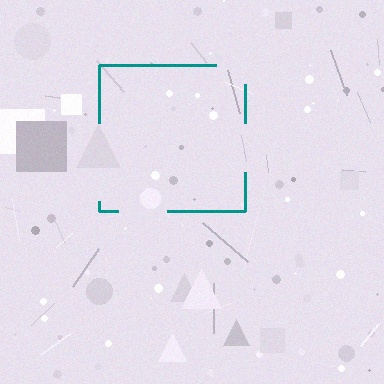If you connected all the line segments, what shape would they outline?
They would outline a square.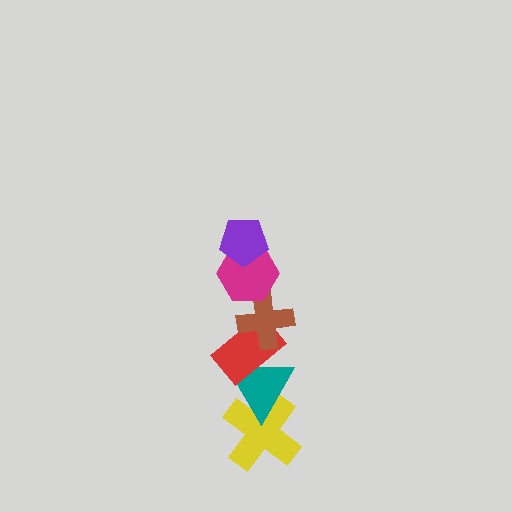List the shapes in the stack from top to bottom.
From top to bottom: the purple pentagon, the magenta hexagon, the brown cross, the red rectangle, the teal triangle, the yellow cross.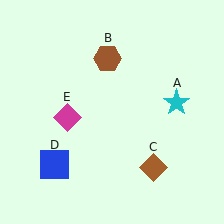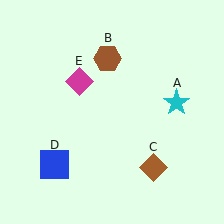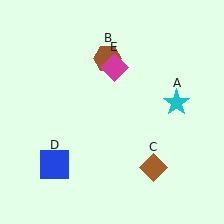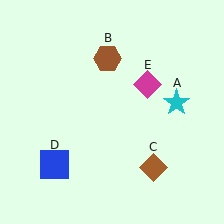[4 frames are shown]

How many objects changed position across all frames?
1 object changed position: magenta diamond (object E).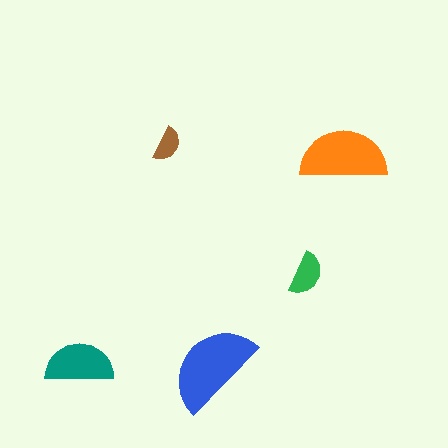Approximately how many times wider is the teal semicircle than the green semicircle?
About 1.5 times wider.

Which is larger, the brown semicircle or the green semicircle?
The green one.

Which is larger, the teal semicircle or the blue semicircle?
The blue one.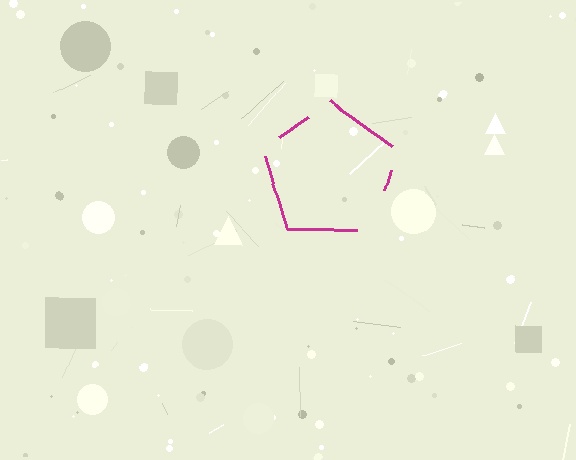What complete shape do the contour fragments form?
The contour fragments form a pentagon.